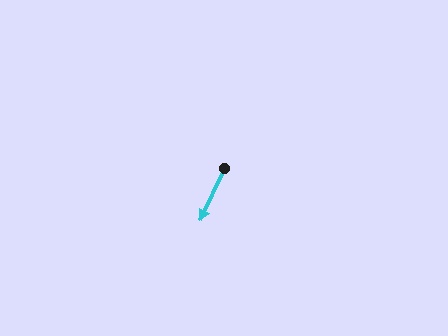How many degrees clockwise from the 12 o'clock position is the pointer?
Approximately 204 degrees.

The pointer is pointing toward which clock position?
Roughly 7 o'clock.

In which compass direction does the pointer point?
Southwest.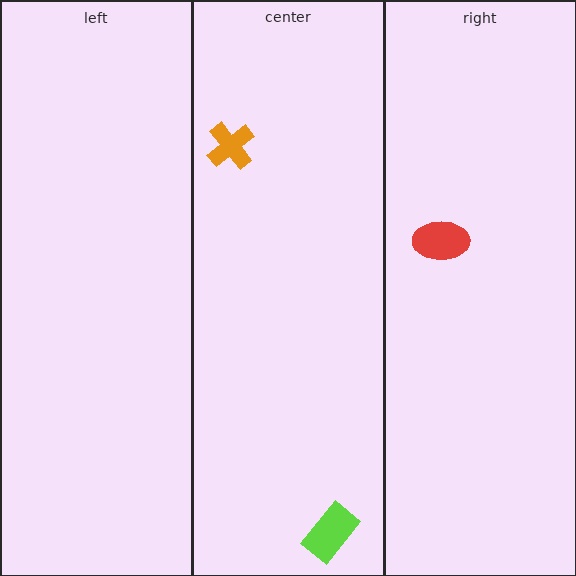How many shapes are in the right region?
1.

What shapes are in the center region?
The lime rectangle, the orange cross.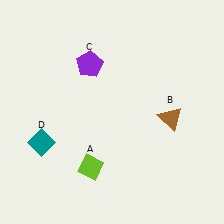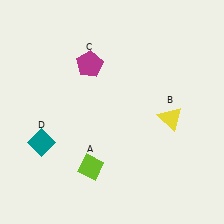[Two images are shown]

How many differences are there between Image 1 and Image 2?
There are 2 differences between the two images.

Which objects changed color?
B changed from brown to yellow. C changed from purple to magenta.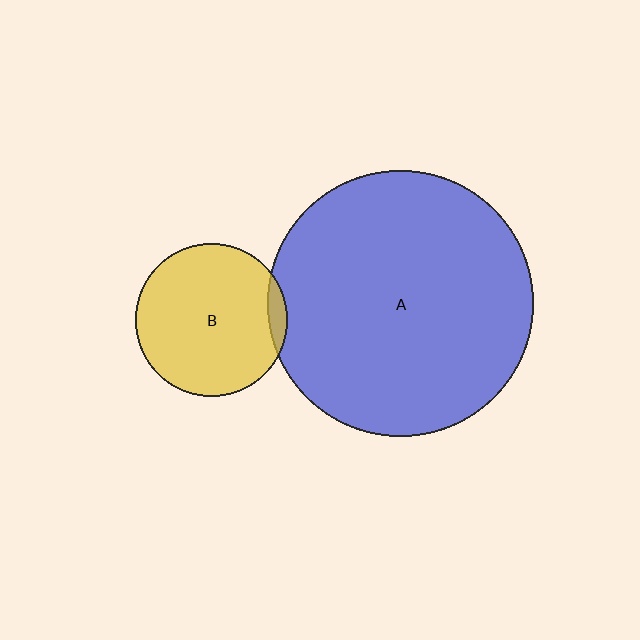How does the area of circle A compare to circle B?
Approximately 3.0 times.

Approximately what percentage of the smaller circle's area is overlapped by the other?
Approximately 5%.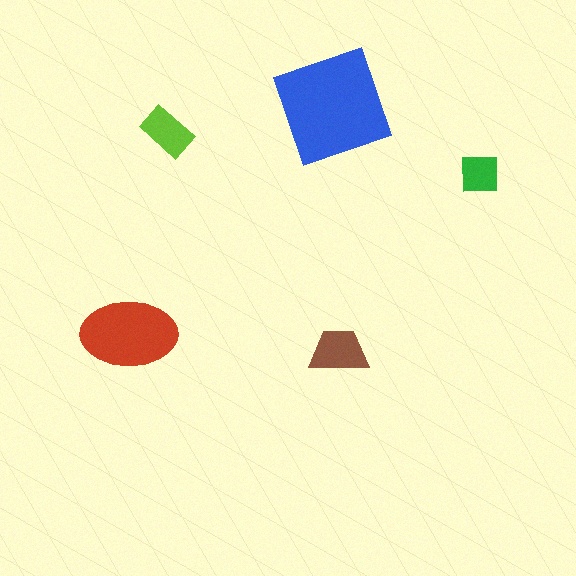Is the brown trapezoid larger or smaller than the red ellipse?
Smaller.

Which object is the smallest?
The green square.